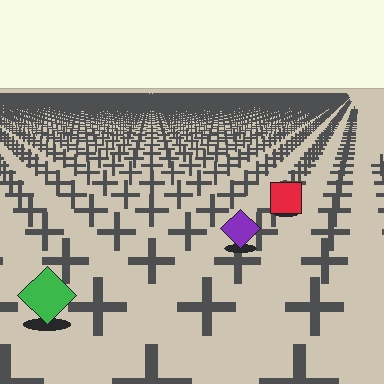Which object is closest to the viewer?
The green diamond is closest. The texture marks near it are larger and more spread out.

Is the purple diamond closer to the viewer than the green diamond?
No. The green diamond is closer — you can tell from the texture gradient: the ground texture is coarser near it.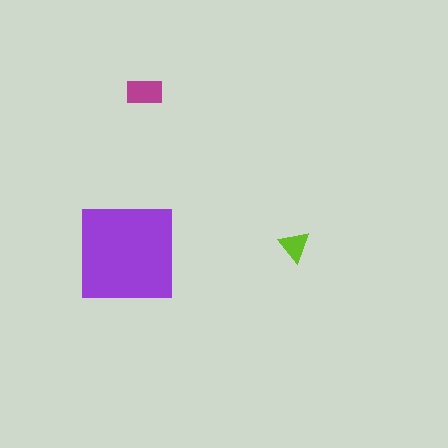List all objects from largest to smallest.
The purple square, the magenta rectangle, the lime triangle.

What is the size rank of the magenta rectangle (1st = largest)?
2nd.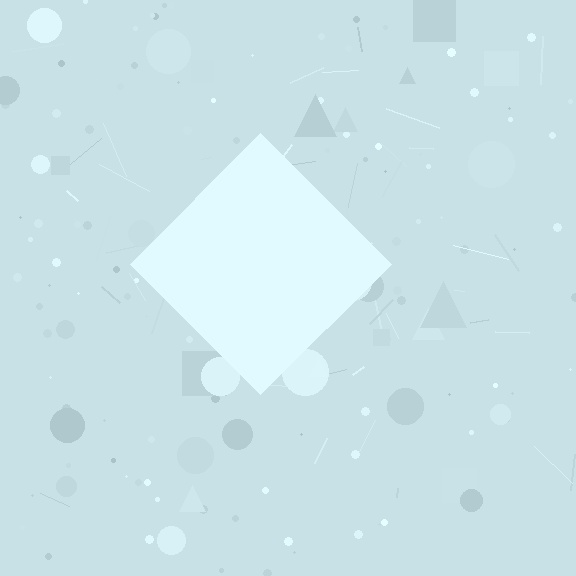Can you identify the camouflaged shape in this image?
The camouflaged shape is a diamond.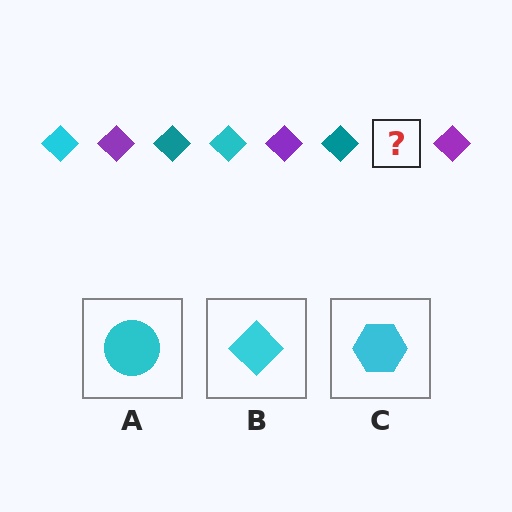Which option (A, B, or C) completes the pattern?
B.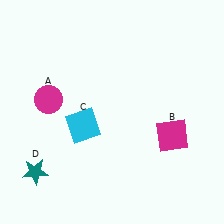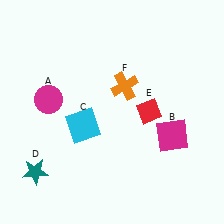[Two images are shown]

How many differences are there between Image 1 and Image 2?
There are 2 differences between the two images.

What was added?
A red diamond (E), an orange cross (F) were added in Image 2.